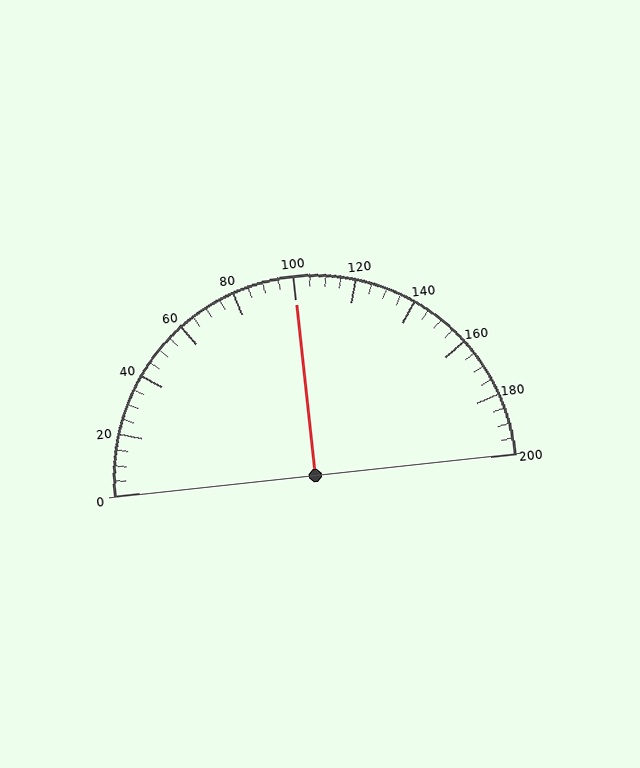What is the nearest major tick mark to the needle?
The nearest major tick mark is 100.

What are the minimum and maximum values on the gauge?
The gauge ranges from 0 to 200.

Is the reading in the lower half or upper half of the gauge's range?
The reading is in the upper half of the range (0 to 200).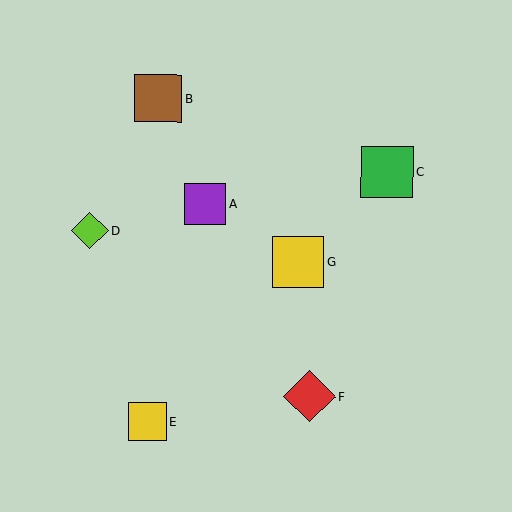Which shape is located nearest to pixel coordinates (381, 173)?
The green square (labeled C) at (387, 172) is nearest to that location.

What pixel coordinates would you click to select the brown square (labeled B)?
Click at (158, 98) to select the brown square B.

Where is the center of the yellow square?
The center of the yellow square is at (147, 422).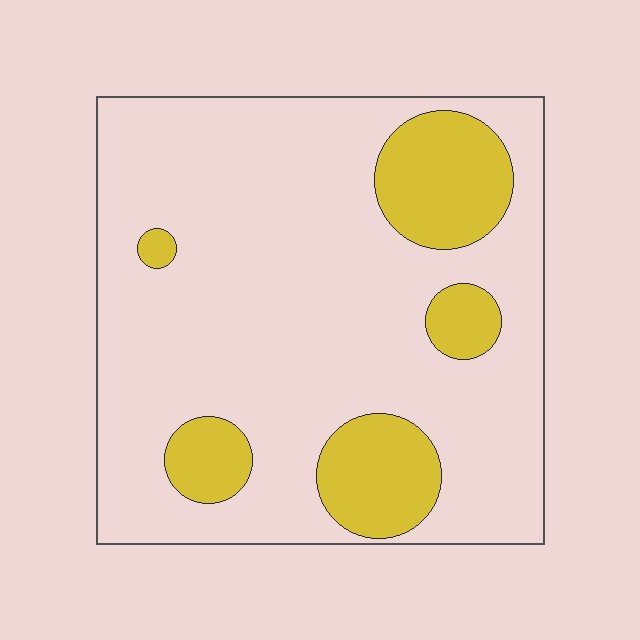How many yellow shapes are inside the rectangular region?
5.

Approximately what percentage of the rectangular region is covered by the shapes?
Approximately 20%.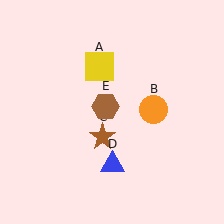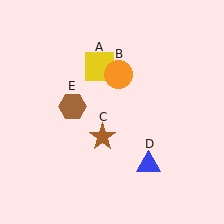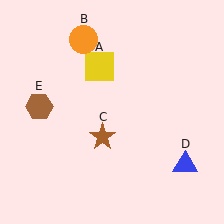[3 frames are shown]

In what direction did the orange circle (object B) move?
The orange circle (object B) moved up and to the left.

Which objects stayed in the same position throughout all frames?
Yellow square (object A) and brown star (object C) remained stationary.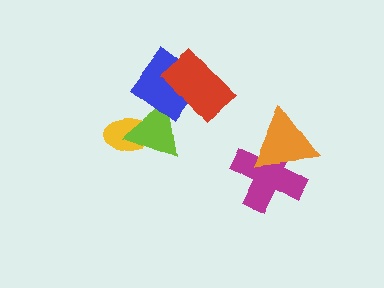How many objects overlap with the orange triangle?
1 object overlaps with the orange triangle.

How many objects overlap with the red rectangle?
1 object overlaps with the red rectangle.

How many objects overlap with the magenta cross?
1 object overlaps with the magenta cross.